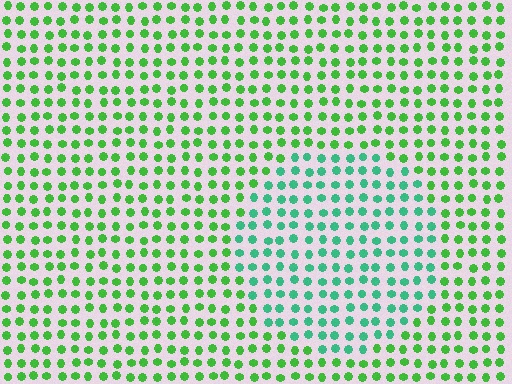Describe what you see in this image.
The image is filled with small green elements in a uniform arrangement. A circle-shaped region is visible where the elements are tinted to a slightly different hue, forming a subtle color boundary.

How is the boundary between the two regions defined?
The boundary is defined purely by a slight shift in hue (about 37 degrees). Spacing, size, and orientation are identical on both sides.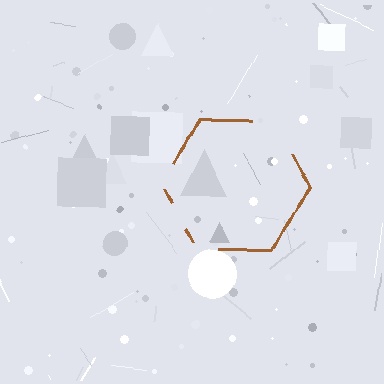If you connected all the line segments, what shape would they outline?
They would outline a hexagon.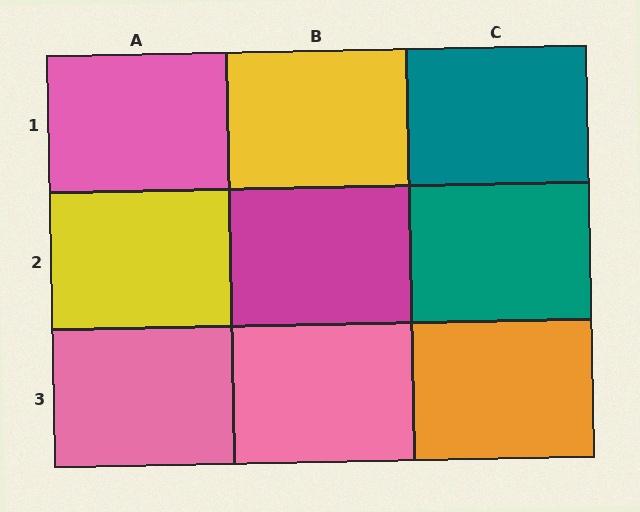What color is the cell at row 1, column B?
Yellow.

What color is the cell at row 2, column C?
Teal.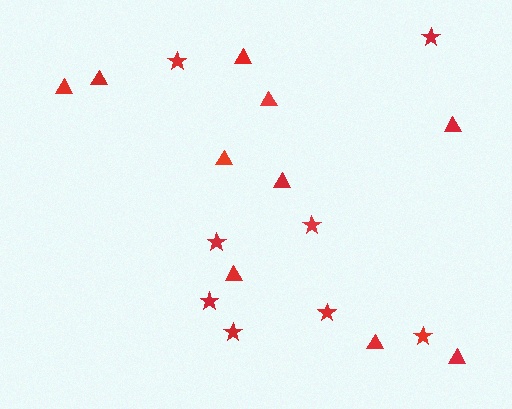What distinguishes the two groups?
There are 2 groups: one group of triangles (10) and one group of stars (8).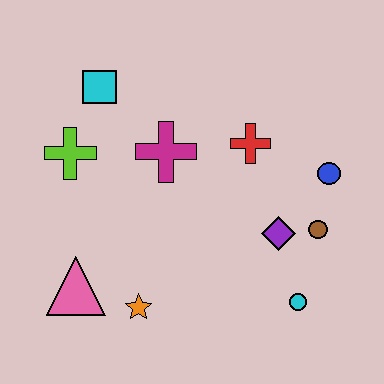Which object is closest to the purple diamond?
The brown circle is closest to the purple diamond.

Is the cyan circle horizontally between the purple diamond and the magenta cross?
No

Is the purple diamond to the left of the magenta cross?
No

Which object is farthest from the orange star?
The blue circle is farthest from the orange star.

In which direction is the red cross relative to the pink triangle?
The red cross is to the right of the pink triangle.